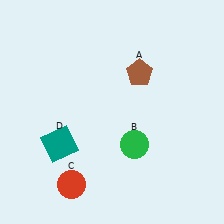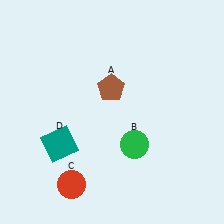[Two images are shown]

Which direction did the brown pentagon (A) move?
The brown pentagon (A) moved left.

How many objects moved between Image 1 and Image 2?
1 object moved between the two images.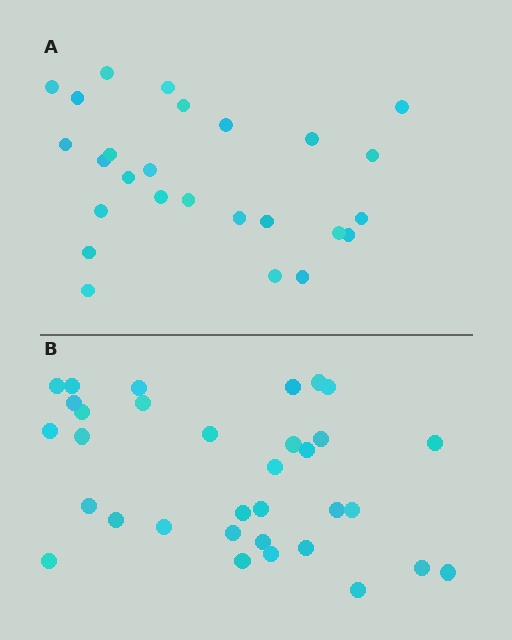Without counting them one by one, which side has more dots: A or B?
Region B (the bottom region) has more dots.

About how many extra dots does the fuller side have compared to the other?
Region B has roughly 8 or so more dots than region A.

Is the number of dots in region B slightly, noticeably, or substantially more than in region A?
Region B has noticeably more, but not dramatically so. The ratio is roughly 1.3 to 1.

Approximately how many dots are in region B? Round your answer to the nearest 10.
About 30 dots. (The exact count is 33, which rounds to 30.)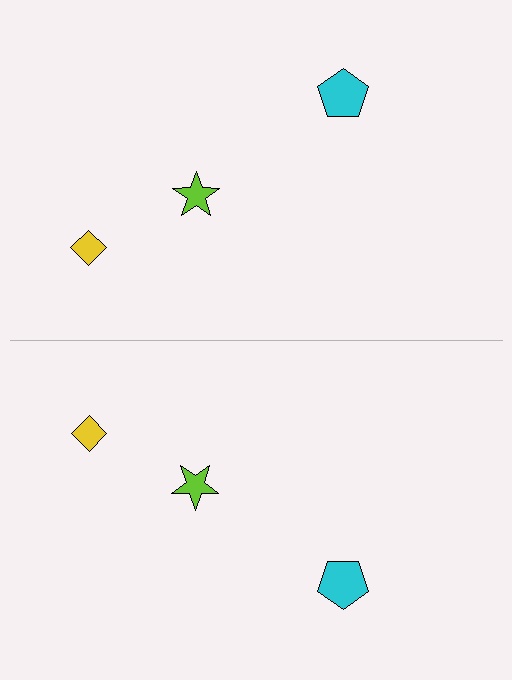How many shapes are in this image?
There are 6 shapes in this image.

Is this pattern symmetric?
Yes, this pattern has bilateral (reflection) symmetry.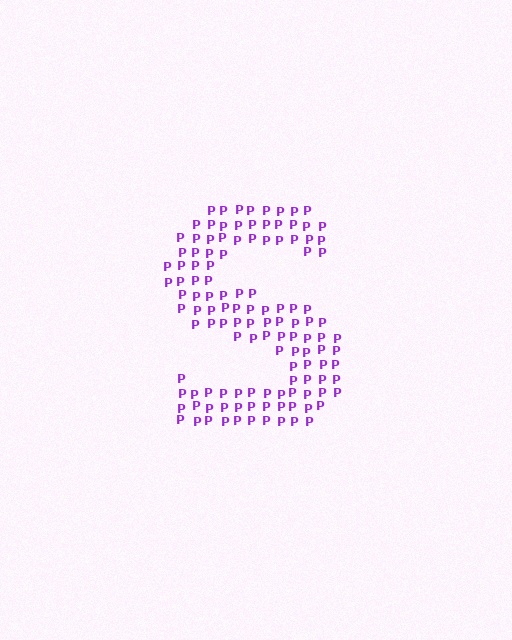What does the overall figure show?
The overall figure shows the letter S.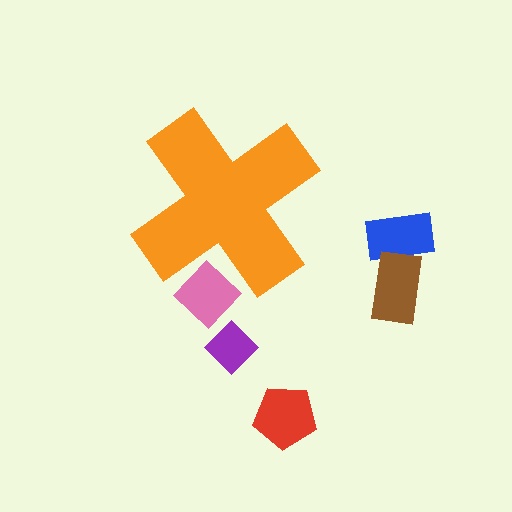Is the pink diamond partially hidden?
Yes, the pink diamond is partially hidden behind the orange cross.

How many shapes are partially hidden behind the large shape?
1 shape is partially hidden.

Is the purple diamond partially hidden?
No, the purple diamond is fully visible.